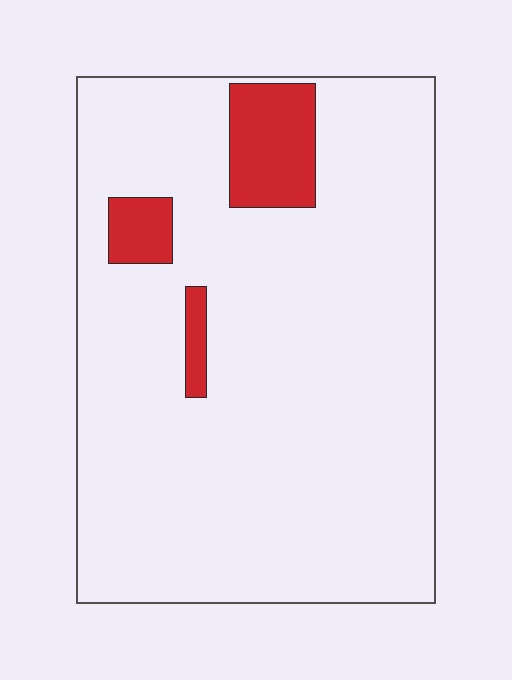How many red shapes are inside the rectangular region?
3.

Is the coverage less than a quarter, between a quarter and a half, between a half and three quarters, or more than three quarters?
Less than a quarter.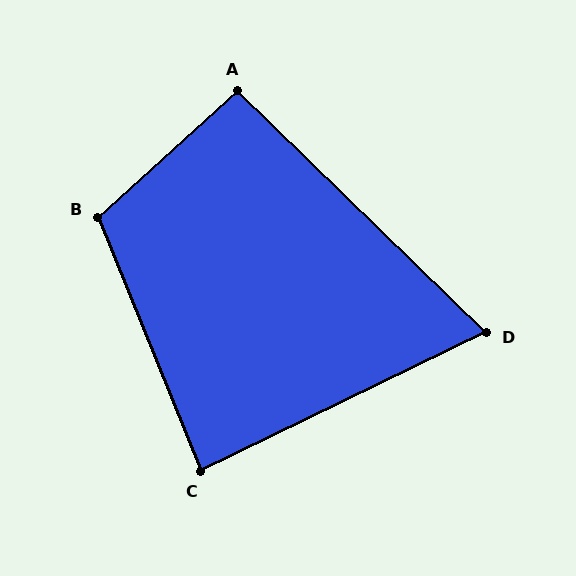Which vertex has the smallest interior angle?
D, at approximately 70 degrees.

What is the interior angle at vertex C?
Approximately 86 degrees (approximately right).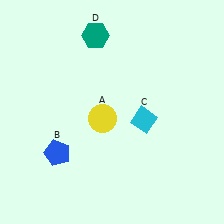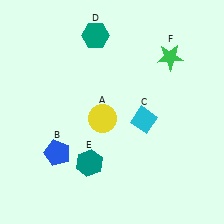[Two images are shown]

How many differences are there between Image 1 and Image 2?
There are 2 differences between the two images.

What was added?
A teal hexagon (E), a green star (F) were added in Image 2.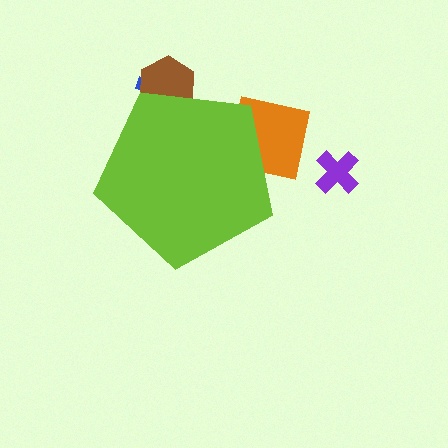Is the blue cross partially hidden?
Yes, the blue cross is partially hidden behind the lime pentagon.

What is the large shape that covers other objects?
A lime pentagon.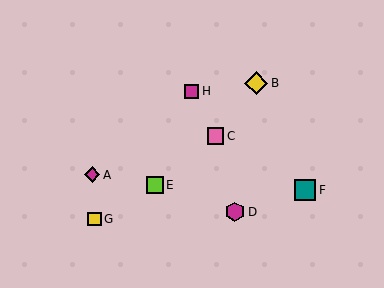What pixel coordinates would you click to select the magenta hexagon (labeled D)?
Click at (235, 212) to select the magenta hexagon D.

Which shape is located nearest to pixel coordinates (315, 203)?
The teal square (labeled F) at (305, 190) is nearest to that location.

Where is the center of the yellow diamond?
The center of the yellow diamond is at (256, 83).